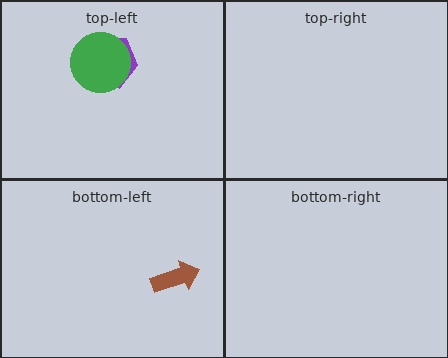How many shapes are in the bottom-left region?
1.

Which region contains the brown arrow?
The bottom-left region.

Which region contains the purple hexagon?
The top-left region.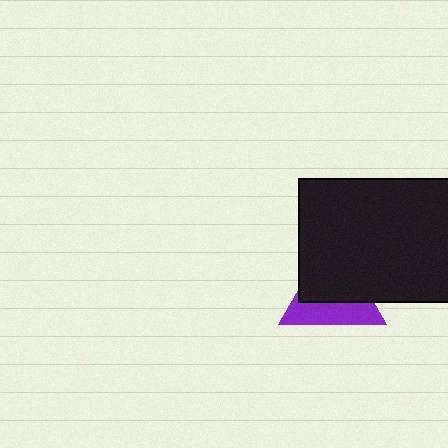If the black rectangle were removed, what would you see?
You would see the complete purple triangle.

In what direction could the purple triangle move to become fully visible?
The purple triangle could move down. That would shift it out from behind the black rectangle entirely.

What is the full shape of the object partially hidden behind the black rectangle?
The partially hidden object is a purple triangle.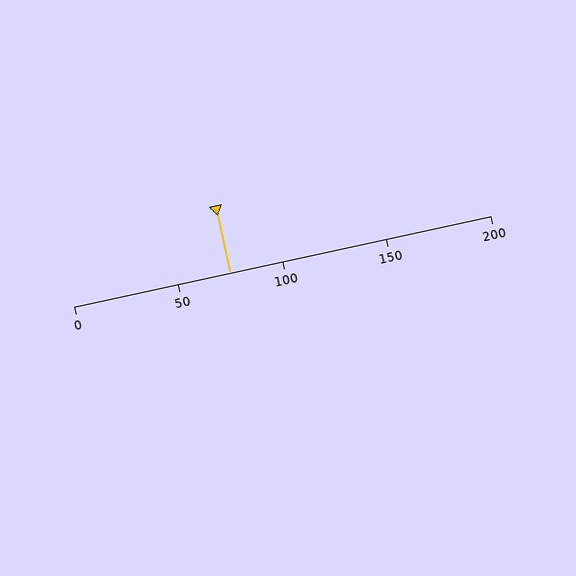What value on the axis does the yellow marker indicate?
The marker indicates approximately 75.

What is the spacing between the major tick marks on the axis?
The major ticks are spaced 50 apart.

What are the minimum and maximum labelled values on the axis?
The axis runs from 0 to 200.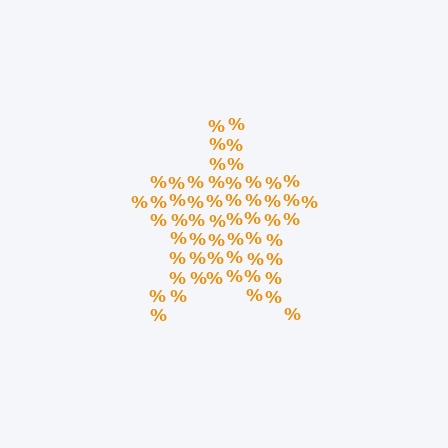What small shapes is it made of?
It is made of small percent signs.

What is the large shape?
The large shape is a star.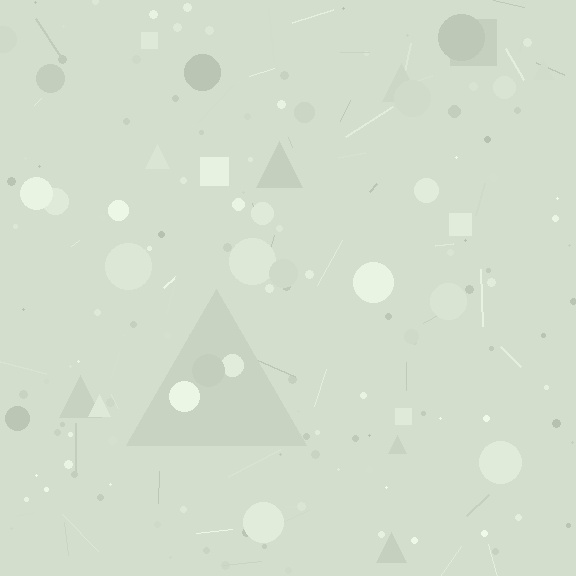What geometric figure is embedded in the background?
A triangle is embedded in the background.